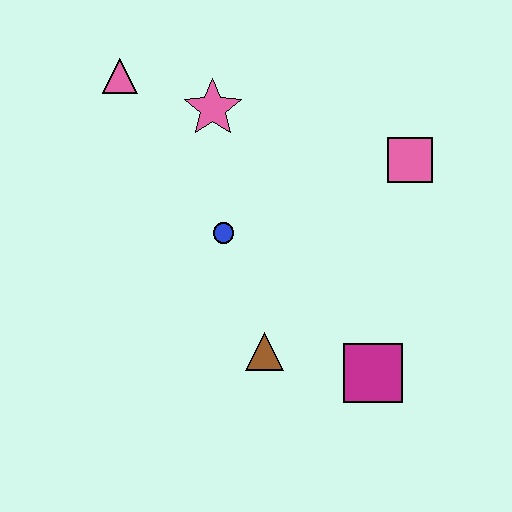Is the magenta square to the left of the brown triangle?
No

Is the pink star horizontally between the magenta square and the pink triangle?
Yes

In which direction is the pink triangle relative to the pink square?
The pink triangle is to the left of the pink square.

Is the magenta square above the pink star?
No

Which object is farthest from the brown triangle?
The pink triangle is farthest from the brown triangle.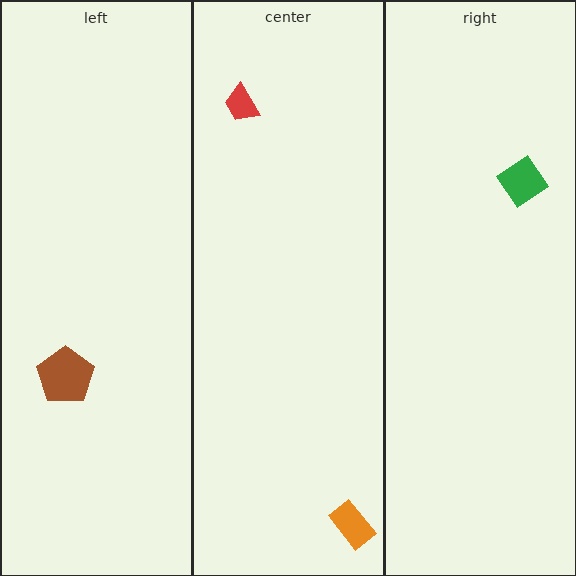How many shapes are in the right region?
1.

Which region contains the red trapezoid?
The center region.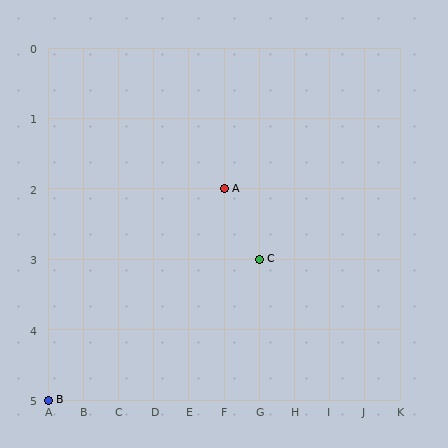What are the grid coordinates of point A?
Point A is at grid coordinates (F, 2).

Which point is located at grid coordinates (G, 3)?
Point C is at (G, 3).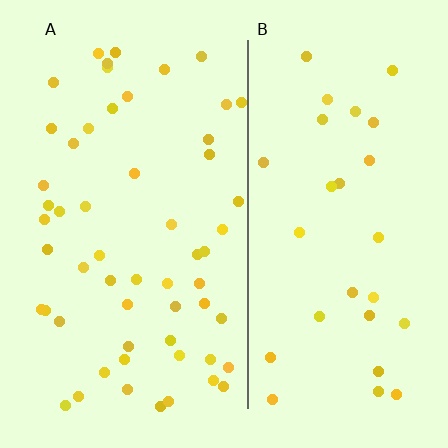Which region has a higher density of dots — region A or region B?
A (the left).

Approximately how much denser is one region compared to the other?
Approximately 2.0× — region A over region B.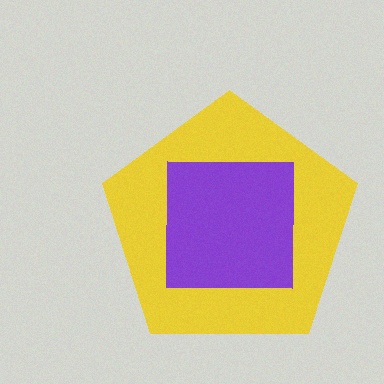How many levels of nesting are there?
2.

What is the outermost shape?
The yellow pentagon.